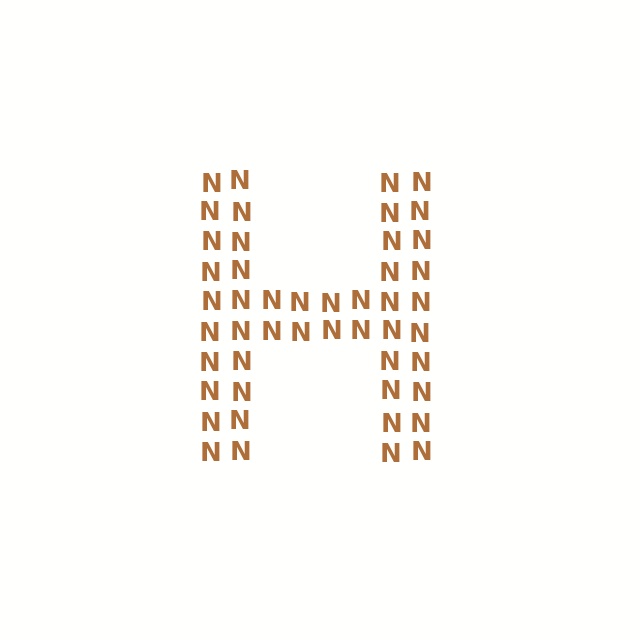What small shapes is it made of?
It is made of small letter N's.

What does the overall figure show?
The overall figure shows the letter H.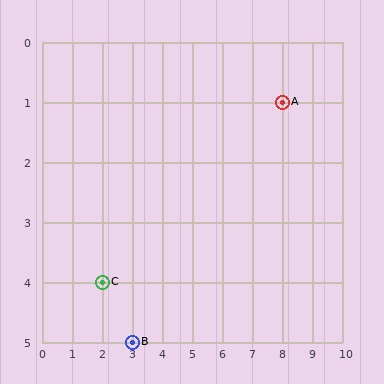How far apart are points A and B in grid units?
Points A and B are 5 columns and 4 rows apart (about 6.4 grid units diagonally).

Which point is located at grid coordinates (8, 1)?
Point A is at (8, 1).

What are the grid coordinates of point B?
Point B is at grid coordinates (3, 5).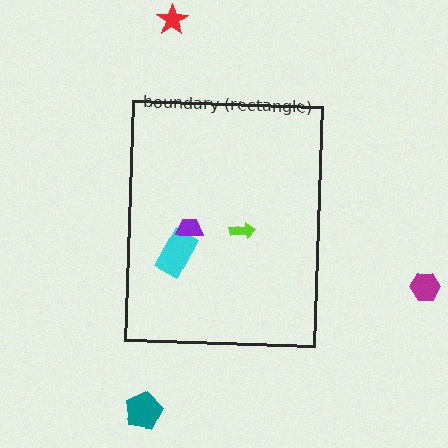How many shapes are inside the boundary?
3 inside, 3 outside.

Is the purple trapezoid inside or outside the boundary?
Inside.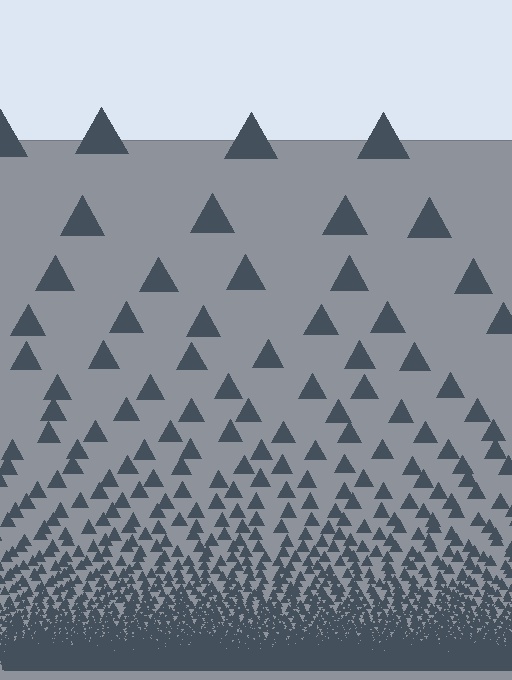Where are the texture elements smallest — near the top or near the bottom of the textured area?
Near the bottom.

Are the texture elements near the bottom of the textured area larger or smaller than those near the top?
Smaller. The gradient is inverted — elements near the bottom are smaller and denser.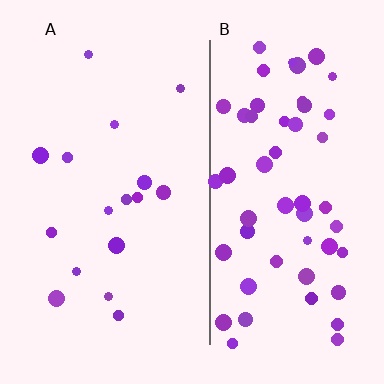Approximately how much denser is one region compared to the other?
Approximately 3.2× — region B over region A.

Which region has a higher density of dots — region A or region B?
B (the right).